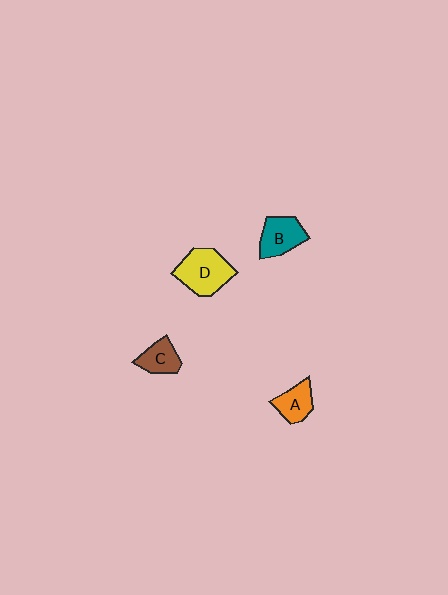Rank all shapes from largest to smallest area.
From largest to smallest: D (yellow), B (teal), A (orange), C (brown).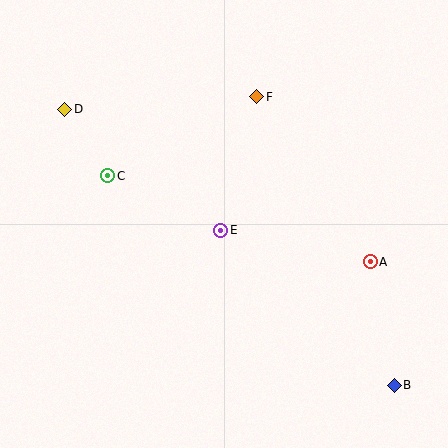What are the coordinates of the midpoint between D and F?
The midpoint between D and F is at (161, 103).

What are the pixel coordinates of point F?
Point F is at (257, 97).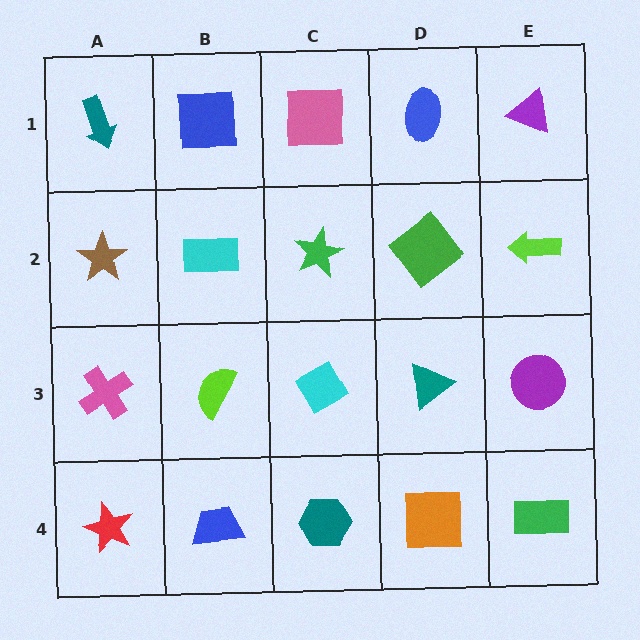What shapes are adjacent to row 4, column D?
A teal triangle (row 3, column D), a teal hexagon (row 4, column C), a green rectangle (row 4, column E).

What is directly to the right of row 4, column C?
An orange square.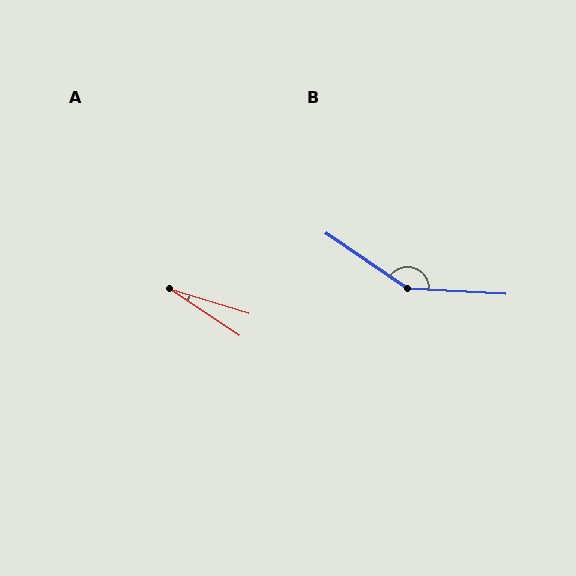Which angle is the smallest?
A, at approximately 16 degrees.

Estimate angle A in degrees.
Approximately 16 degrees.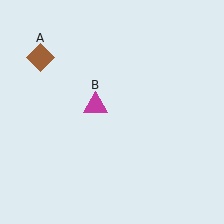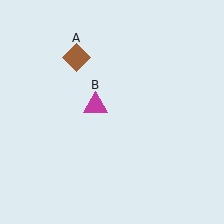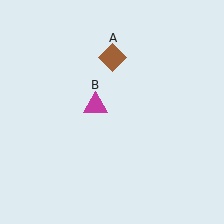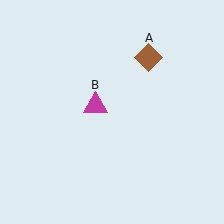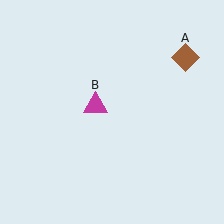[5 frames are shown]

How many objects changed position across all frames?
1 object changed position: brown diamond (object A).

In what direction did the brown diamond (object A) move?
The brown diamond (object A) moved right.